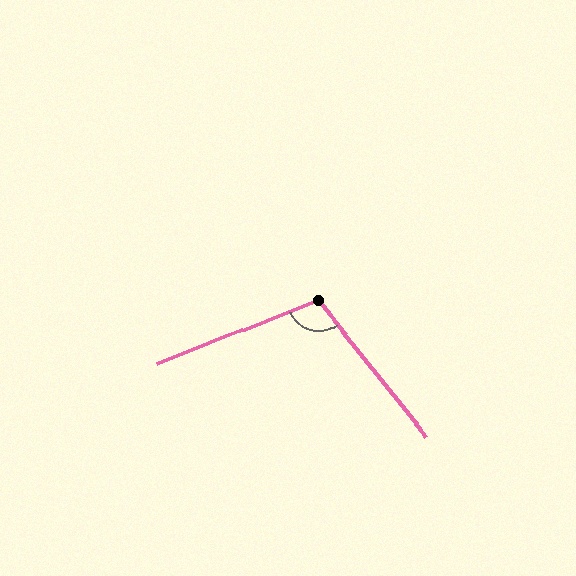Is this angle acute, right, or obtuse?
It is obtuse.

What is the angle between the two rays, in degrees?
Approximately 107 degrees.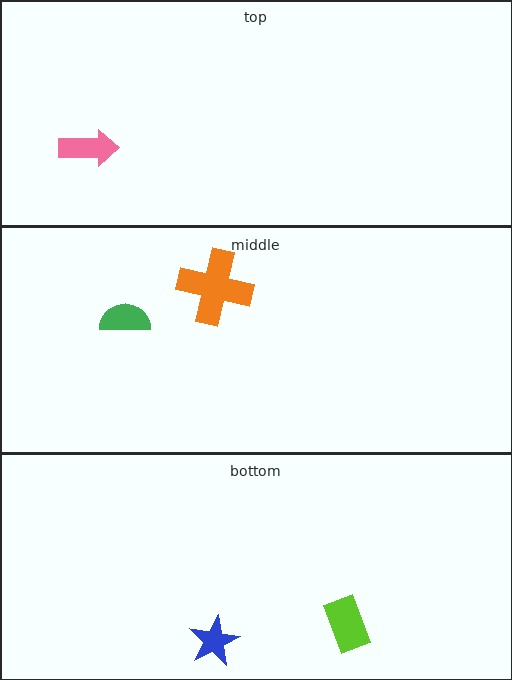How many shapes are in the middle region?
2.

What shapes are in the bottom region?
The lime rectangle, the blue star.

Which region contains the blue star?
The bottom region.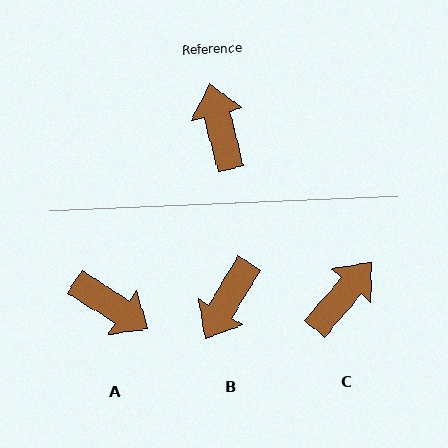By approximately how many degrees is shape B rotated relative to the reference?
Approximately 135 degrees counter-clockwise.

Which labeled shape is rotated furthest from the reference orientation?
A, about 137 degrees away.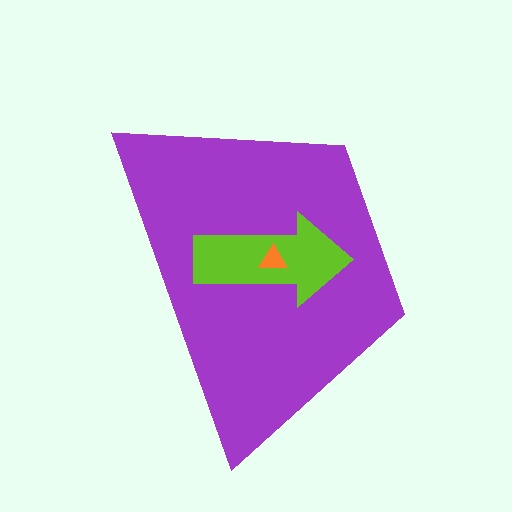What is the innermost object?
The orange triangle.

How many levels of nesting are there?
3.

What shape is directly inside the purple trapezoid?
The lime arrow.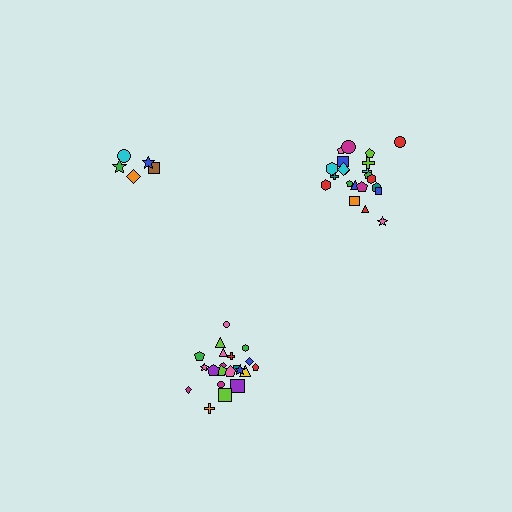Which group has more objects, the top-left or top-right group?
The top-right group.